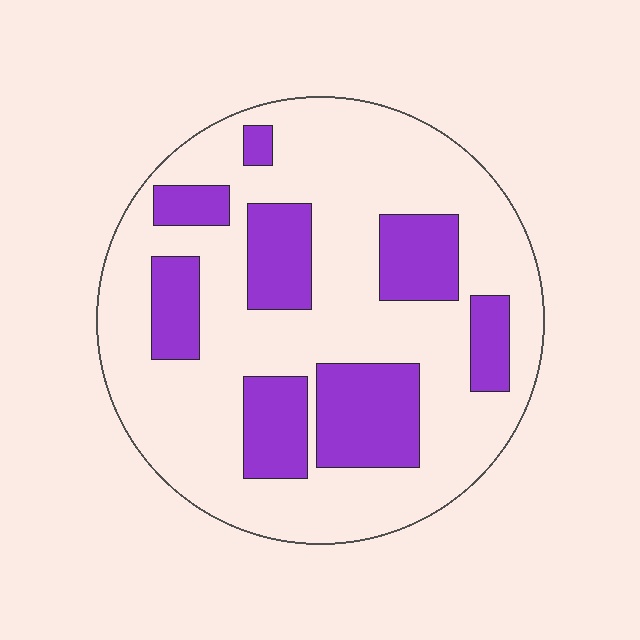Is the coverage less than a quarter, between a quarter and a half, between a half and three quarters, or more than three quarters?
Between a quarter and a half.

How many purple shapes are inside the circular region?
8.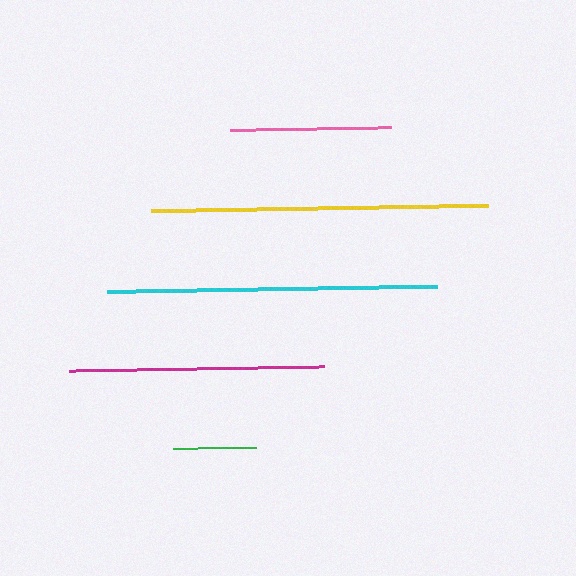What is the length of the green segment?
The green segment is approximately 83 pixels long.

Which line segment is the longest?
The yellow line is the longest at approximately 337 pixels.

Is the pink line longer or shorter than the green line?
The pink line is longer than the green line.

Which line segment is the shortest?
The green line is the shortest at approximately 83 pixels.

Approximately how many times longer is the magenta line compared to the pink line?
The magenta line is approximately 1.6 times the length of the pink line.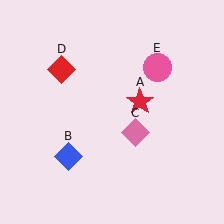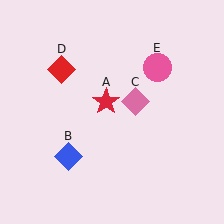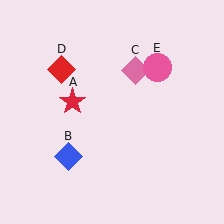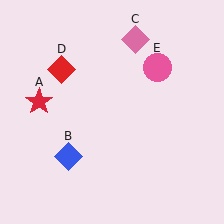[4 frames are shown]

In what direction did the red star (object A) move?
The red star (object A) moved left.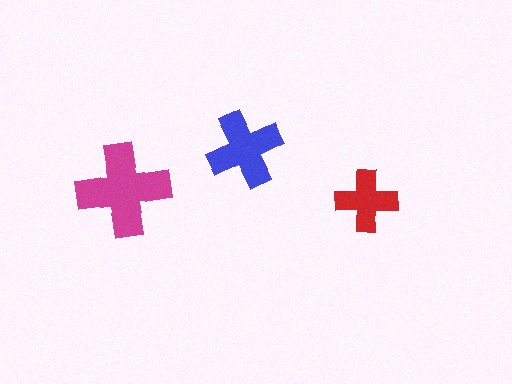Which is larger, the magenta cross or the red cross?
The magenta one.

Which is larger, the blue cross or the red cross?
The blue one.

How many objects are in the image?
There are 3 objects in the image.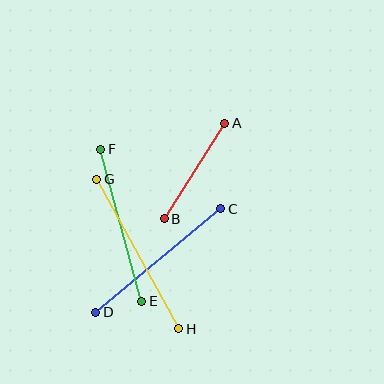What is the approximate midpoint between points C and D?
The midpoint is at approximately (158, 260) pixels.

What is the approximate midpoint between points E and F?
The midpoint is at approximately (121, 225) pixels.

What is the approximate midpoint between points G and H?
The midpoint is at approximately (138, 254) pixels.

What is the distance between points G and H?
The distance is approximately 170 pixels.